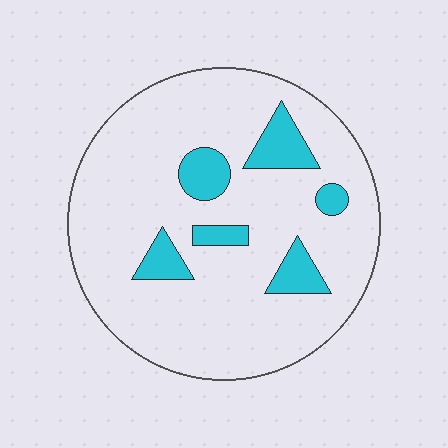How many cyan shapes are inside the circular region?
6.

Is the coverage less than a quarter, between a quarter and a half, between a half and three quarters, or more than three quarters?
Less than a quarter.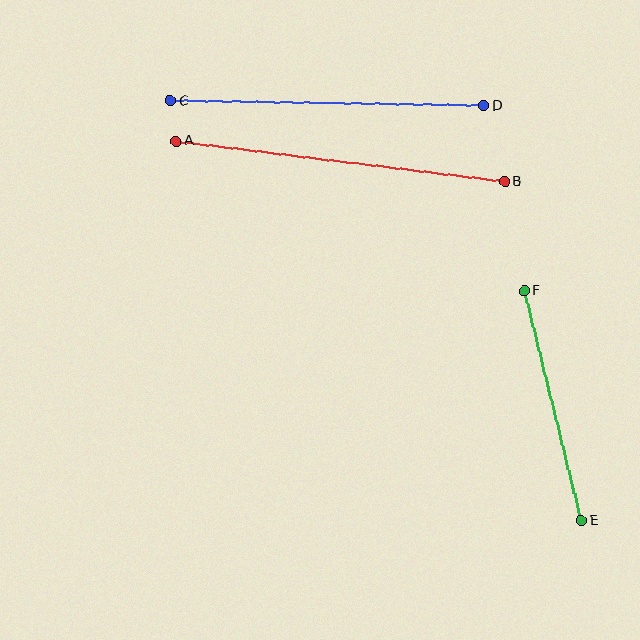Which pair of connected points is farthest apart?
Points A and B are farthest apart.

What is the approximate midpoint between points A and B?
The midpoint is at approximately (340, 161) pixels.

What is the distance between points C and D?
The distance is approximately 313 pixels.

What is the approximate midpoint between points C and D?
The midpoint is at approximately (327, 103) pixels.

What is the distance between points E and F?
The distance is approximately 237 pixels.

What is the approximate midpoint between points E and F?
The midpoint is at approximately (553, 406) pixels.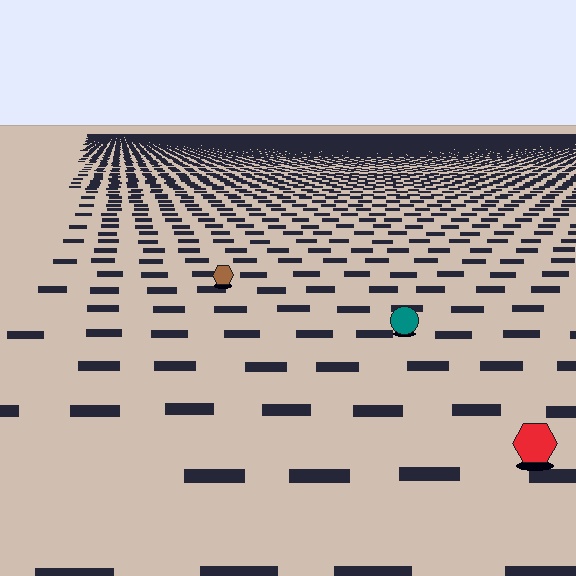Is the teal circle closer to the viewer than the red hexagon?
No. The red hexagon is closer — you can tell from the texture gradient: the ground texture is coarser near it.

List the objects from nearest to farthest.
From nearest to farthest: the red hexagon, the teal circle, the brown hexagon.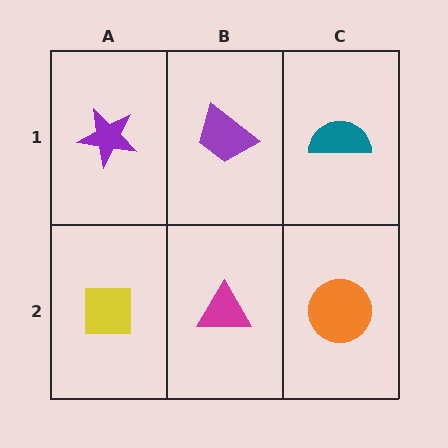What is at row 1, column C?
A teal semicircle.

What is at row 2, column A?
A yellow square.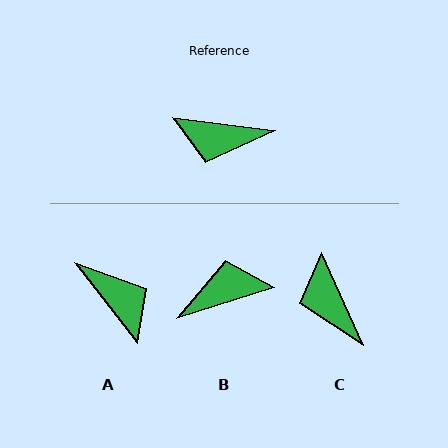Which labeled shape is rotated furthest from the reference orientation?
B, about 155 degrees away.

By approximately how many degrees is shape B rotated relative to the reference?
Approximately 155 degrees clockwise.